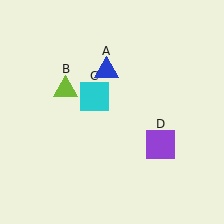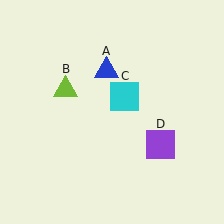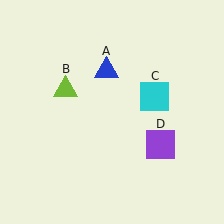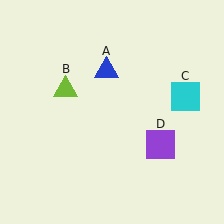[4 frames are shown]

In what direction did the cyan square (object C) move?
The cyan square (object C) moved right.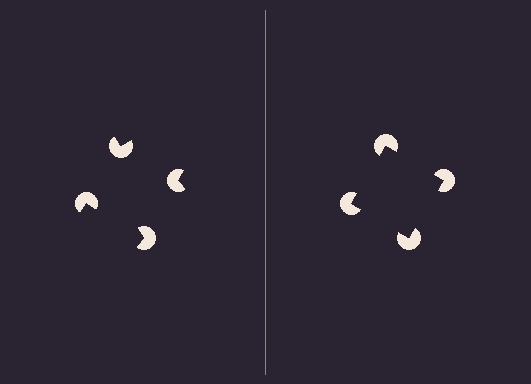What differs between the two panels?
The pac-man discs are positioned identically on both sides; only the wedge orientations differ. On the right they align to a square; on the left they are misaligned.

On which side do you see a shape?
An illusory square appears on the right side. On the left side the wedge cuts are rotated, so no coherent shape forms.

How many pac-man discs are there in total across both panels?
8 — 4 on each side.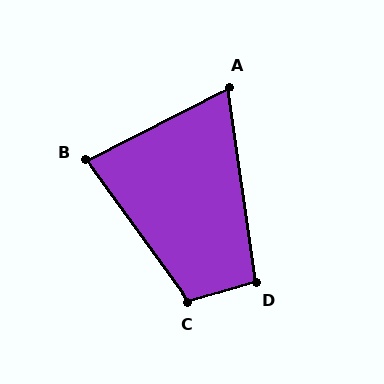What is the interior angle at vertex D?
Approximately 99 degrees (obtuse).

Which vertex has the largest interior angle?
C, at approximately 109 degrees.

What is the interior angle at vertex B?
Approximately 81 degrees (acute).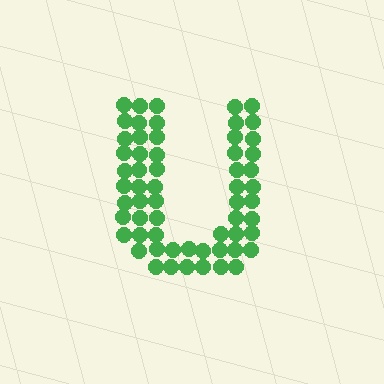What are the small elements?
The small elements are circles.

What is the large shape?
The large shape is the letter U.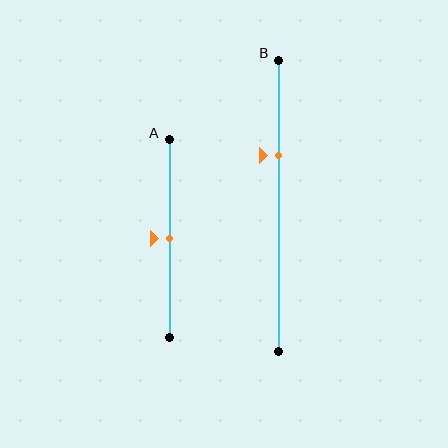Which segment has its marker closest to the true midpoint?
Segment A has its marker closest to the true midpoint.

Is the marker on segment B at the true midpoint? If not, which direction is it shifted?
No, the marker on segment B is shifted upward by about 17% of the segment length.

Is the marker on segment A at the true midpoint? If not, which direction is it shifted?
Yes, the marker on segment A is at the true midpoint.